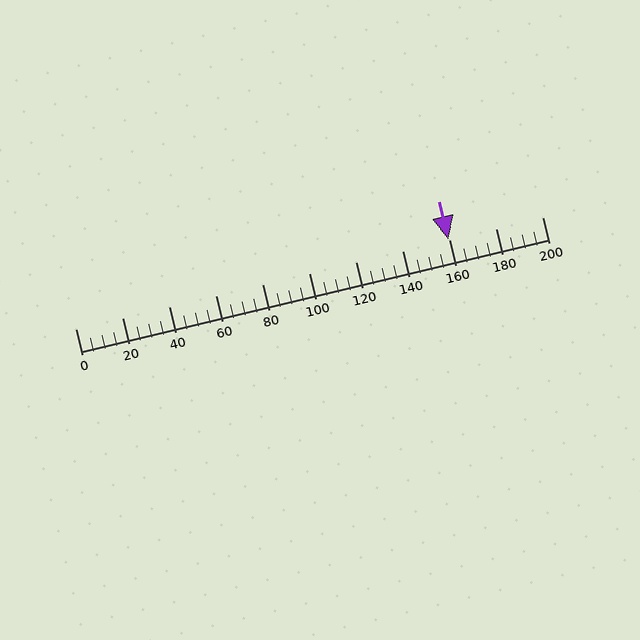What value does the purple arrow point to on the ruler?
The purple arrow points to approximately 160.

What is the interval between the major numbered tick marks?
The major tick marks are spaced 20 units apart.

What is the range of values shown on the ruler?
The ruler shows values from 0 to 200.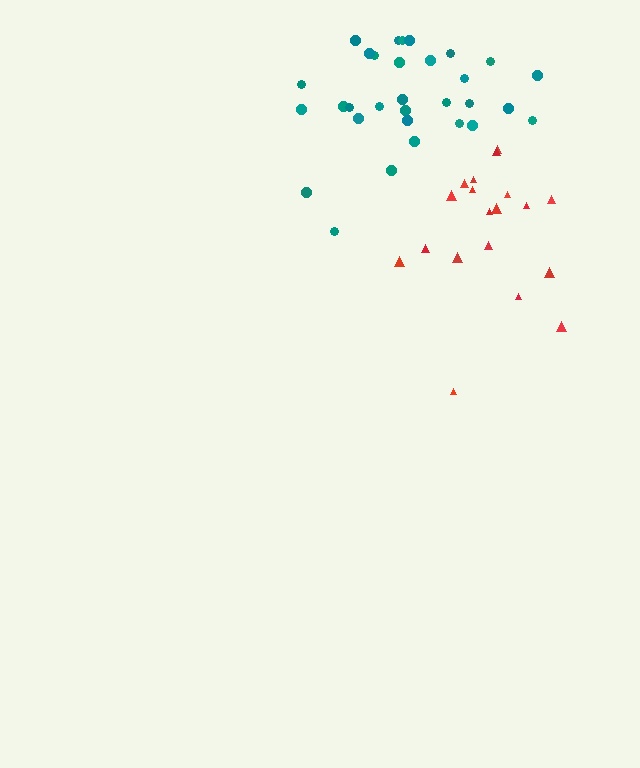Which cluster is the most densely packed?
Teal.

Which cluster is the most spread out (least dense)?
Red.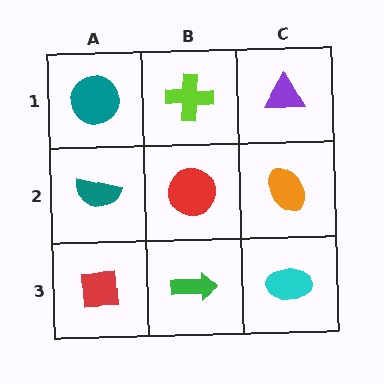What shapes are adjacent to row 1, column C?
An orange ellipse (row 2, column C), a lime cross (row 1, column B).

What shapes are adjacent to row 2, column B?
A lime cross (row 1, column B), a green arrow (row 3, column B), a teal semicircle (row 2, column A), an orange ellipse (row 2, column C).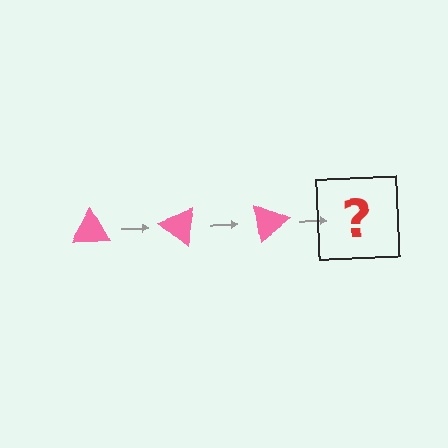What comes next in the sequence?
The next element should be a pink triangle rotated 120 degrees.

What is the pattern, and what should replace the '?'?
The pattern is that the triangle rotates 40 degrees each step. The '?' should be a pink triangle rotated 120 degrees.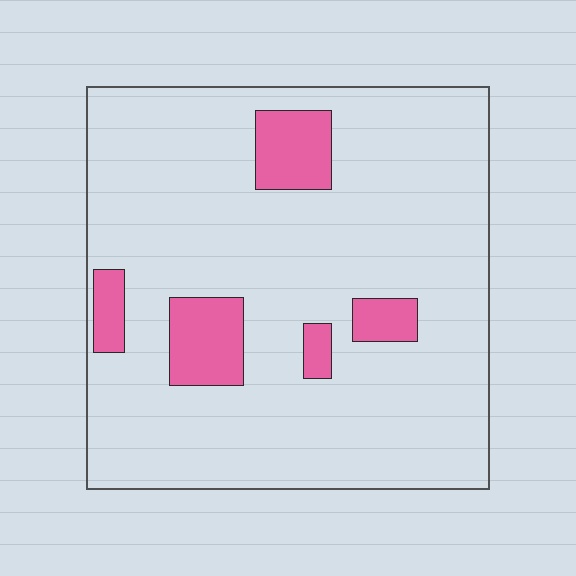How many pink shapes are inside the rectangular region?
5.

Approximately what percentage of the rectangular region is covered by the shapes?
Approximately 10%.